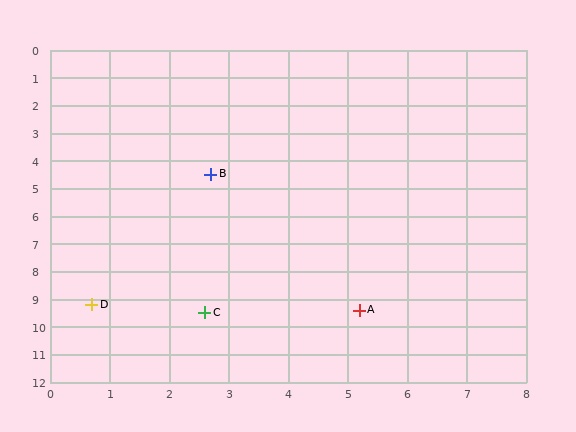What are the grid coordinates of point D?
Point D is at approximately (0.7, 9.2).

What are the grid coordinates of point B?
Point B is at approximately (2.7, 4.5).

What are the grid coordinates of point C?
Point C is at approximately (2.6, 9.5).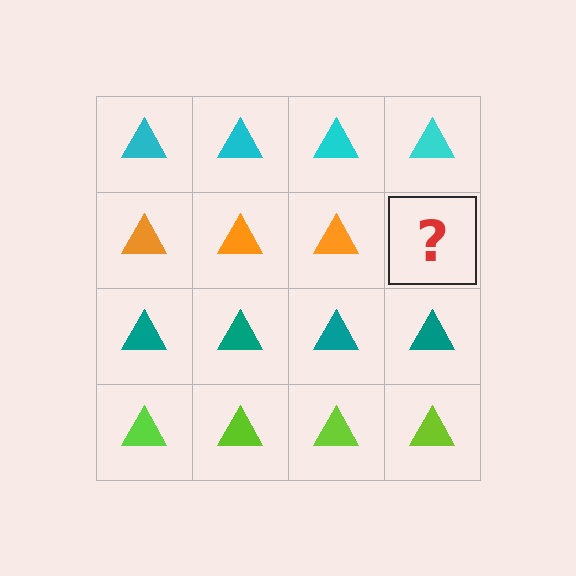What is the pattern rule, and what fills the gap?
The rule is that each row has a consistent color. The gap should be filled with an orange triangle.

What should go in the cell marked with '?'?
The missing cell should contain an orange triangle.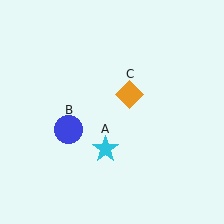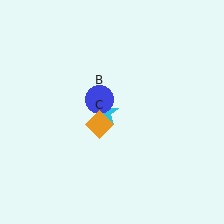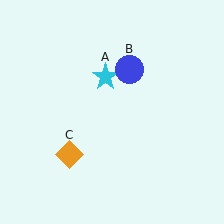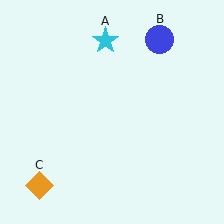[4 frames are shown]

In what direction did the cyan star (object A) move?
The cyan star (object A) moved up.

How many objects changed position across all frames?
3 objects changed position: cyan star (object A), blue circle (object B), orange diamond (object C).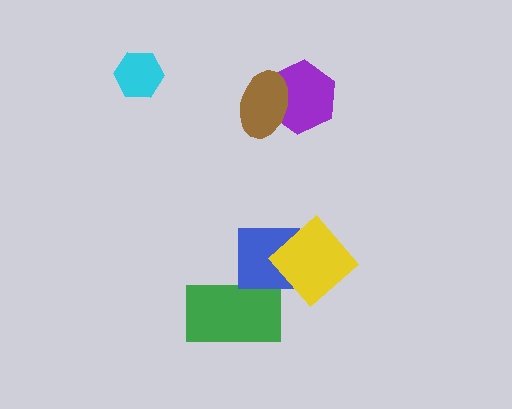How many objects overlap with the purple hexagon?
1 object overlaps with the purple hexagon.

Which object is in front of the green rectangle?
The blue square is in front of the green rectangle.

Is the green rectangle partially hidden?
Yes, it is partially covered by another shape.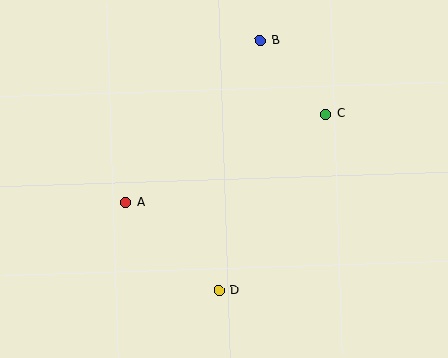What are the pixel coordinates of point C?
Point C is at (326, 114).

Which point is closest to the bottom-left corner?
Point A is closest to the bottom-left corner.